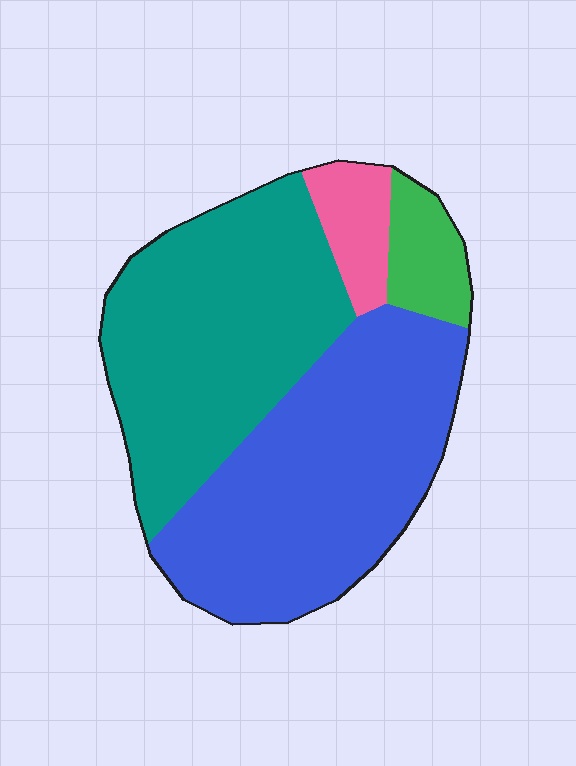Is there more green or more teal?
Teal.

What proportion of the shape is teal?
Teal covers roughly 40% of the shape.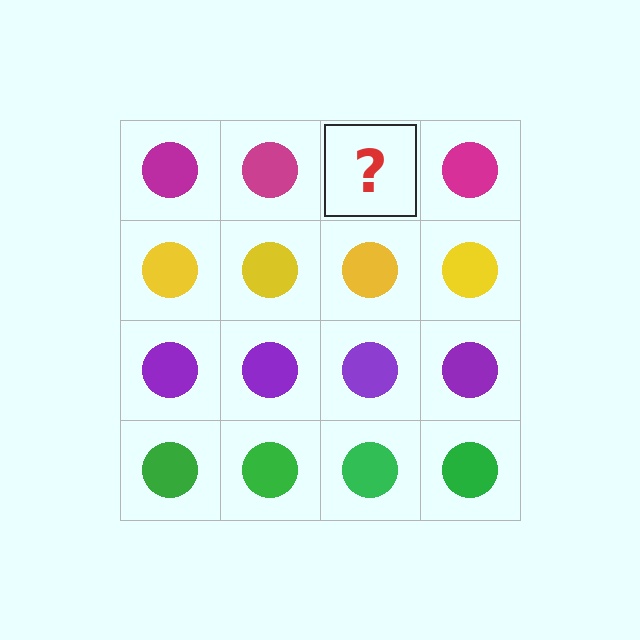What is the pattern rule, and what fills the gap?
The rule is that each row has a consistent color. The gap should be filled with a magenta circle.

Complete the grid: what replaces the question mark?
The question mark should be replaced with a magenta circle.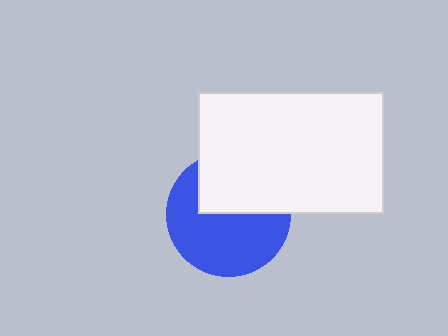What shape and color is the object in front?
The object in front is a white rectangle.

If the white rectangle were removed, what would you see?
You would see the complete blue circle.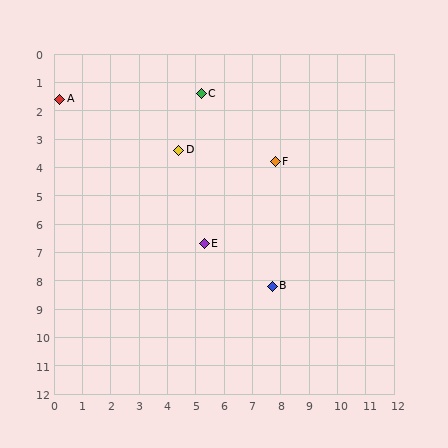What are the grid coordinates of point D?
Point D is at approximately (4.4, 3.4).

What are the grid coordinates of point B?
Point B is at approximately (7.7, 8.2).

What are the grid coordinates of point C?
Point C is at approximately (5.2, 1.4).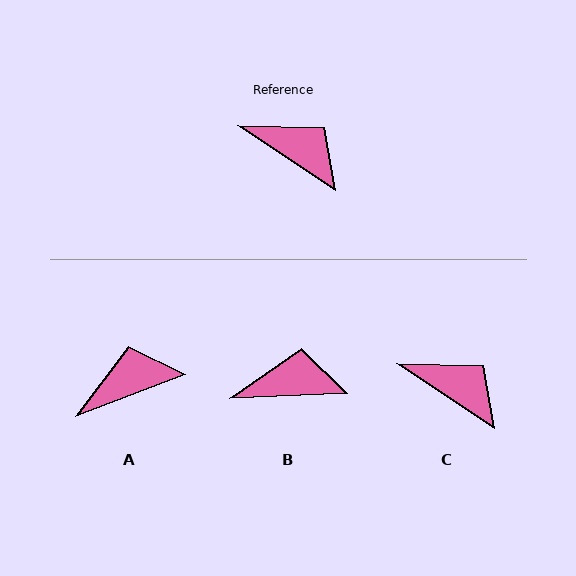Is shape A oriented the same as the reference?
No, it is off by about 54 degrees.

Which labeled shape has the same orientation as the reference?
C.